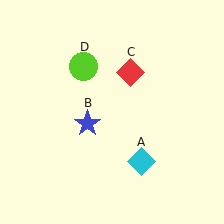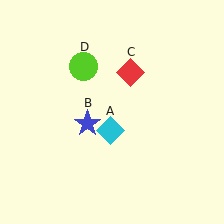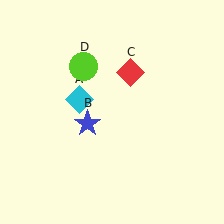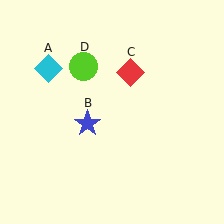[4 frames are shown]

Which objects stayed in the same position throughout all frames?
Blue star (object B) and red diamond (object C) and lime circle (object D) remained stationary.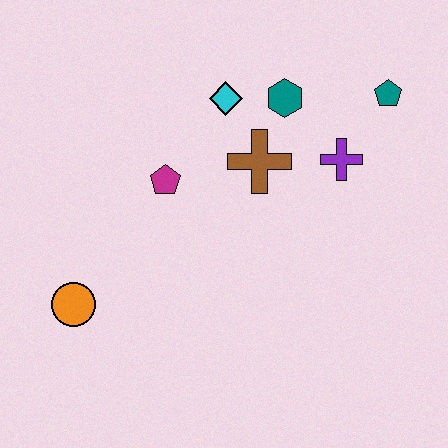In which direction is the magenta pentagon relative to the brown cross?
The magenta pentagon is to the left of the brown cross.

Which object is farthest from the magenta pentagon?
The teal pentagon is farthest from the magenta pentagon.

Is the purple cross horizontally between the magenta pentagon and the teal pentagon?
Yes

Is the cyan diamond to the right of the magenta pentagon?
Yes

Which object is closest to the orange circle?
The magenta pentagon is closest to the orange circle.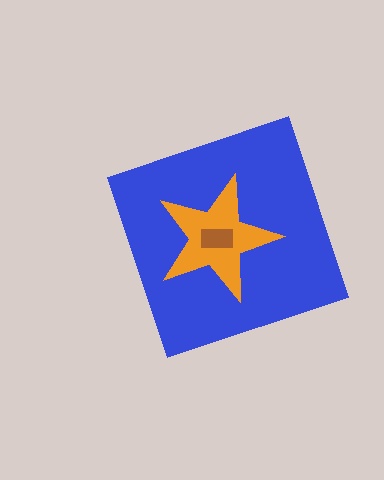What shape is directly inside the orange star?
The brown rectangle.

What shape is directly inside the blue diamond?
The orange star.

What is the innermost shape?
The brown rectangle.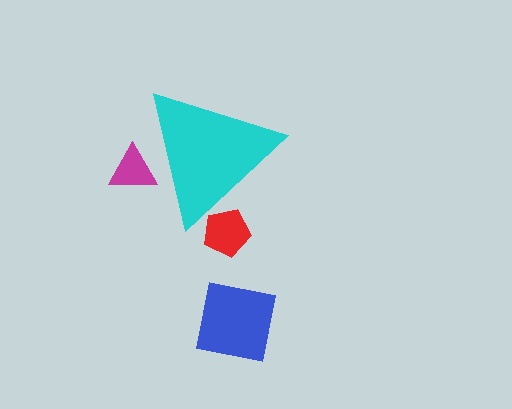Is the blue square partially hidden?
No, the blue square is fully visible.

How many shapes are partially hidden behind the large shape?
2 shapes are partially hidden.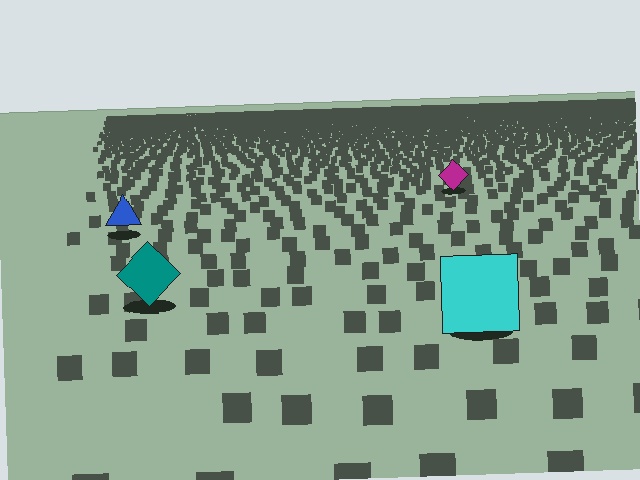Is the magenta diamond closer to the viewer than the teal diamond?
No. The teal diamond is closer — you can tell from the texture gradient: the ground texture is coarser near it.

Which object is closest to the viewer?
The cyan square is closest. The texture marks near it are larger and more spread out.